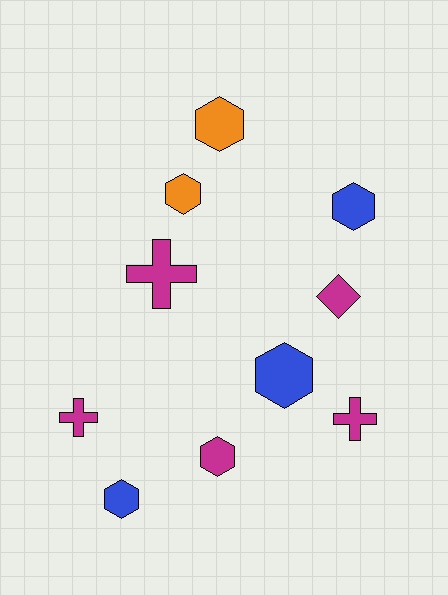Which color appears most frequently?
Magenta, with 5 objects.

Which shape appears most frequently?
Hexagon, with 6 objects.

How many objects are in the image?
There are 10 objects.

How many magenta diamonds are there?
There is 1 magenta diamond.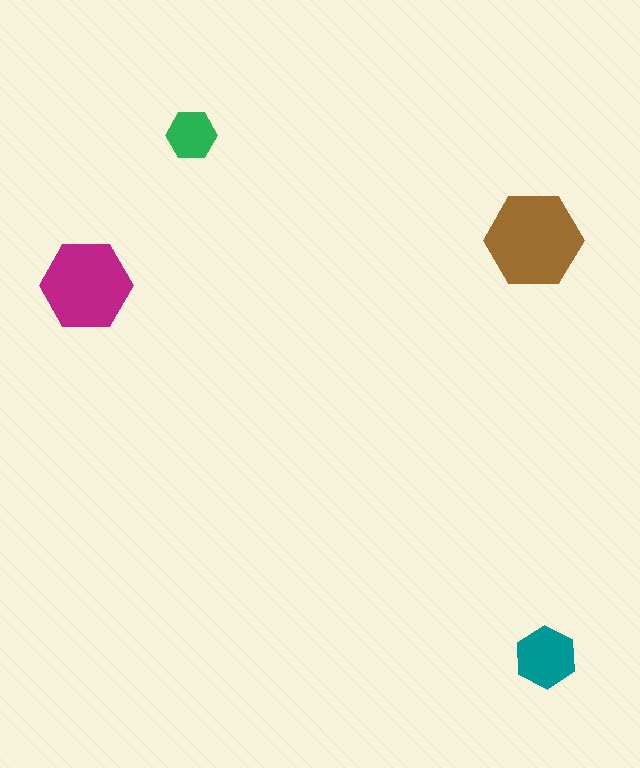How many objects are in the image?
There are 4 objects in the image.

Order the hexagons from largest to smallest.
the brown one, the magenta one, the teal one, the green one.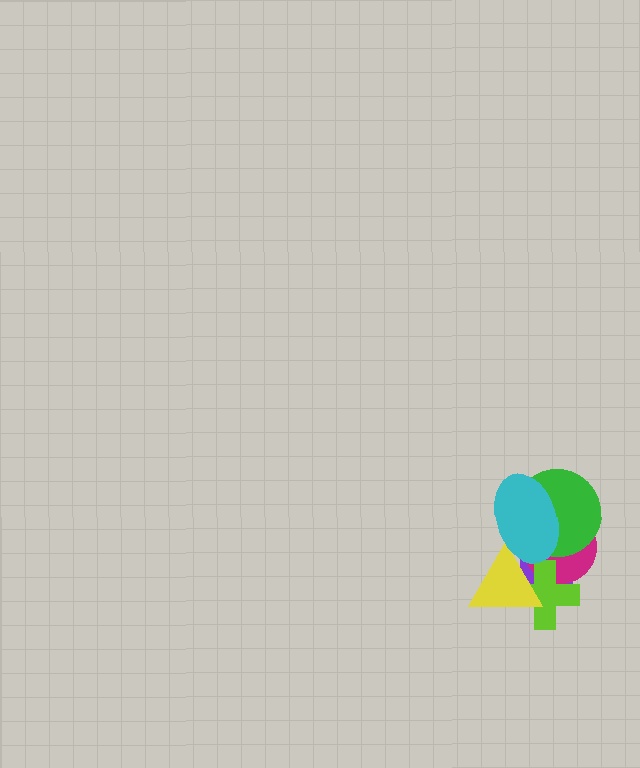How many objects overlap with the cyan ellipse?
4 objects overlap with the cyan ellipse.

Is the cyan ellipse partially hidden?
No, no other shape covers it.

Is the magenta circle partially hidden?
Yes, it is partially covered by another shape.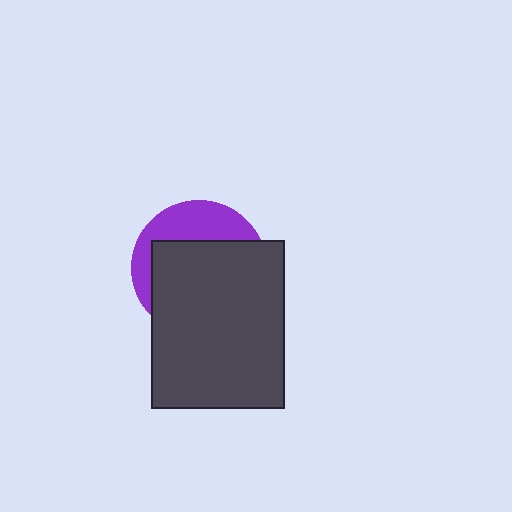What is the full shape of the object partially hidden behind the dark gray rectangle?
The partially hidden object is a purple circle.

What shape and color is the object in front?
The object in front is a dark gray rectangle.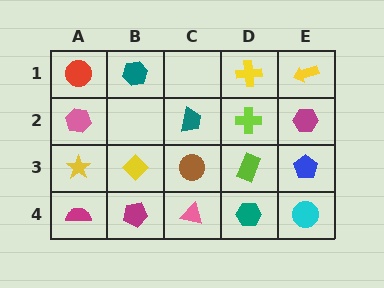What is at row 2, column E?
A magenta hexagon.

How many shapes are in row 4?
5 shapes.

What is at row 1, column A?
A red circle.